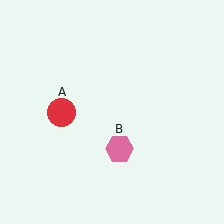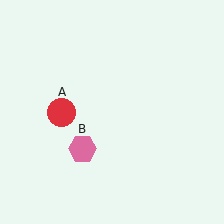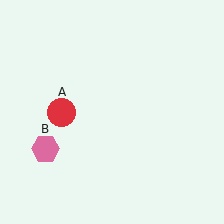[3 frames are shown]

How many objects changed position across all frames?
1 object changed position: pink hexagon (object B).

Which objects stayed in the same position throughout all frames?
Red circle (object A) remained stationary.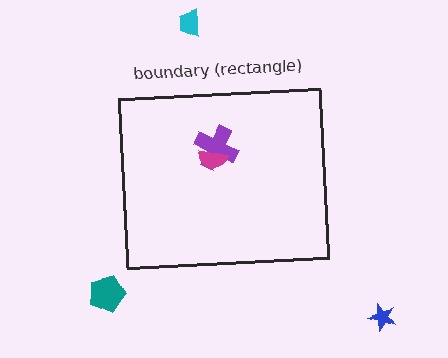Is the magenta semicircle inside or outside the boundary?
Inside.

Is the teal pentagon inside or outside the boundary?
Outside.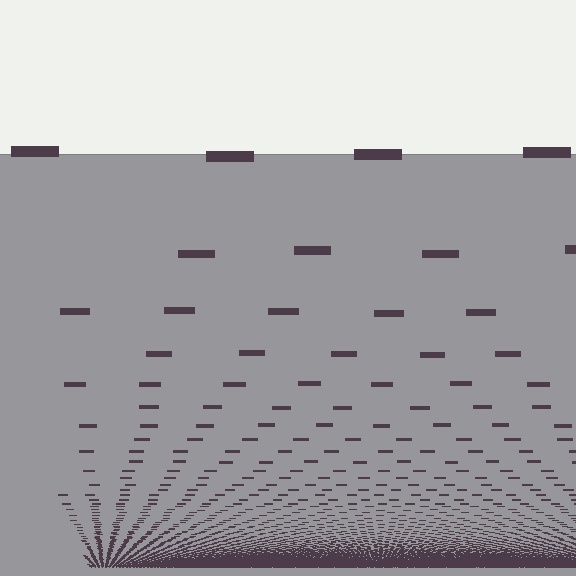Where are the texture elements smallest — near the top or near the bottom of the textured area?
Near the bottom.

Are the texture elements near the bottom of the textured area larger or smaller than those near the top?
Smaller. The gradient is inverted — elements near the bottom are smaller and denser.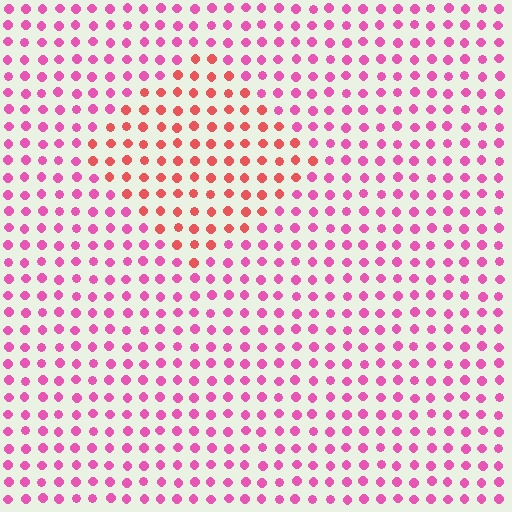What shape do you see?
I see a diamond.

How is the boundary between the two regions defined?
The boundary is defined purely by a slight shift in hue (about 37 degrees). Spacing, size, and orientation are identical on both sides.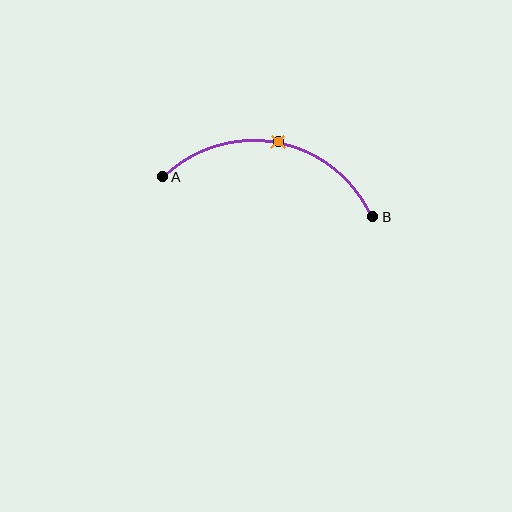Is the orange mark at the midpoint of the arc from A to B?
Yes. The orange mark lies on the arc at equal arc-length from both A and B — it is the arc midpoint.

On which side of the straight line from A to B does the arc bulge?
The arc bulges above the straight line connecting A and B.